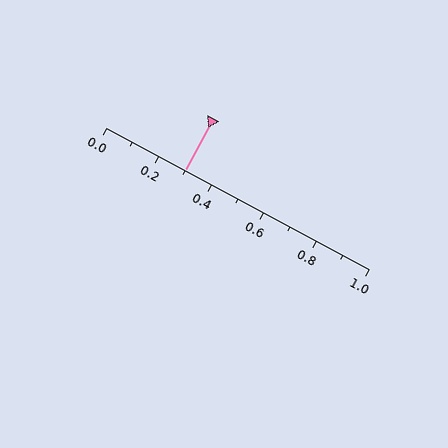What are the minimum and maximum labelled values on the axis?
The axis runs from 0.0 to 1.0.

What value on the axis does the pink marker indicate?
The marker indicates approximately 0.3.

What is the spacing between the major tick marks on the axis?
The major ticks are spaced 0.2 apart.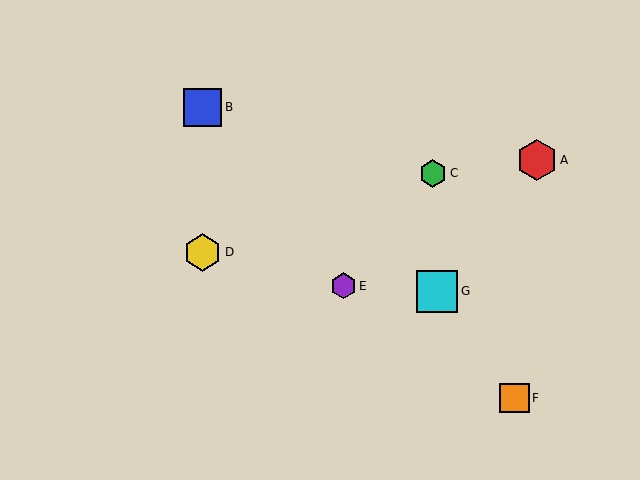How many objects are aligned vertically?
2 objects (B, D) are aligned vertically.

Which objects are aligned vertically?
Objects B, D are aligned vertically.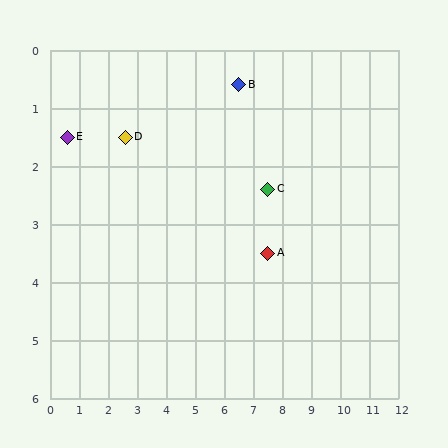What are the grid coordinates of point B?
Point B is at approximately (6.5, 0.6).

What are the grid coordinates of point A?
Point A is at approximately (7.5, 3.5).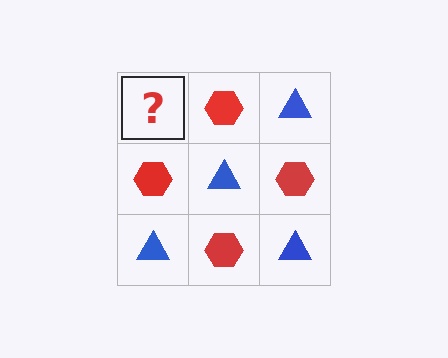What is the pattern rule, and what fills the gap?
The rule is that it alternates blue triangle and red hexagon in a checkerboard pattern. The gap should be filled with a blue triangle.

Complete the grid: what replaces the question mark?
The question mark should be replaced with a blue triangle.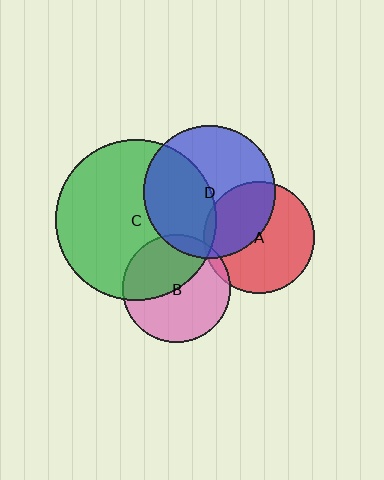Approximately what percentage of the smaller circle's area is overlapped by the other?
Approximately 45%.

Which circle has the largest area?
Circle C (green).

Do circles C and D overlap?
Yes.